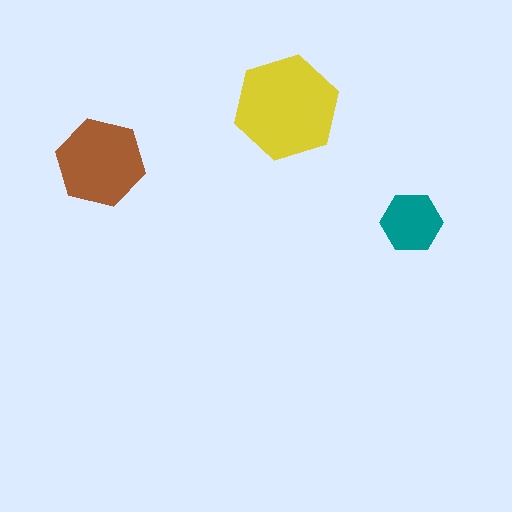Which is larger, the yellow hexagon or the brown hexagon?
The yellow one.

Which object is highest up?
The yellow hexagon is topmost.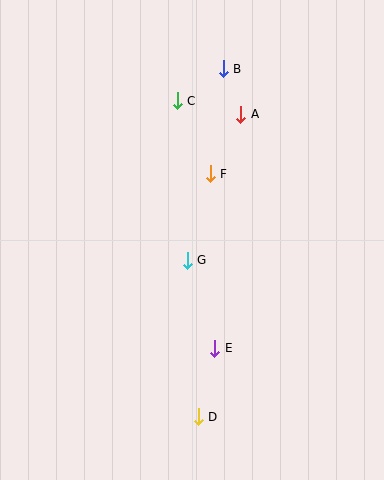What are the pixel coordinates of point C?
Point C is at (177, 101).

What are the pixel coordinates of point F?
Point F is at (210, 174).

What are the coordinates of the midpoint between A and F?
The midpoint between A and F is at (226, 144).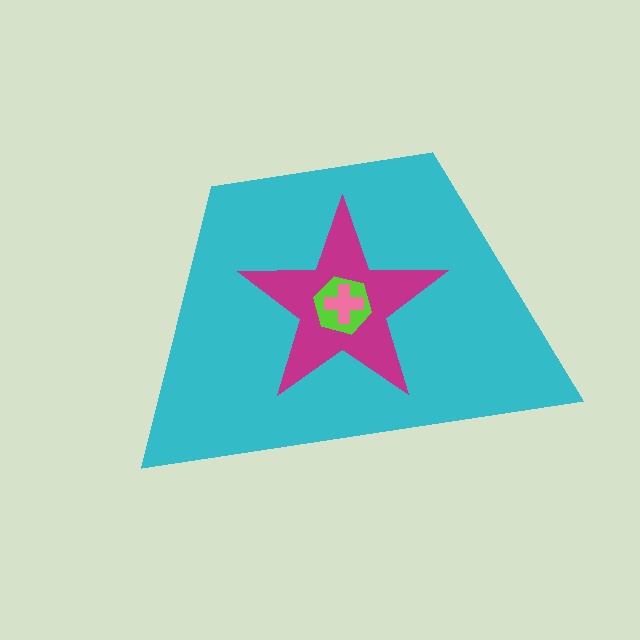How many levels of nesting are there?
4.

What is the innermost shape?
The pink cross.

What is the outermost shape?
The cyan trapezoid.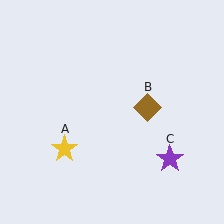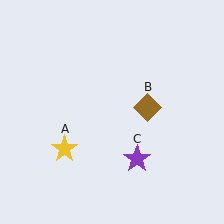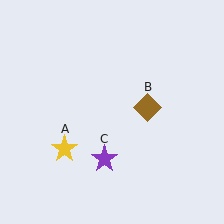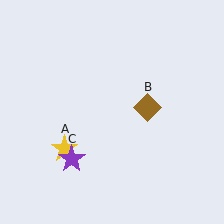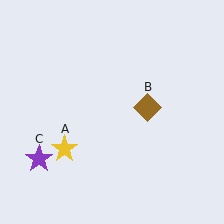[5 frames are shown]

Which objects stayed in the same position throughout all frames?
Yellow star (object A) and brown diamond (object B) remained stationary.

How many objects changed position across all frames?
1 object changed position: purple star (object C).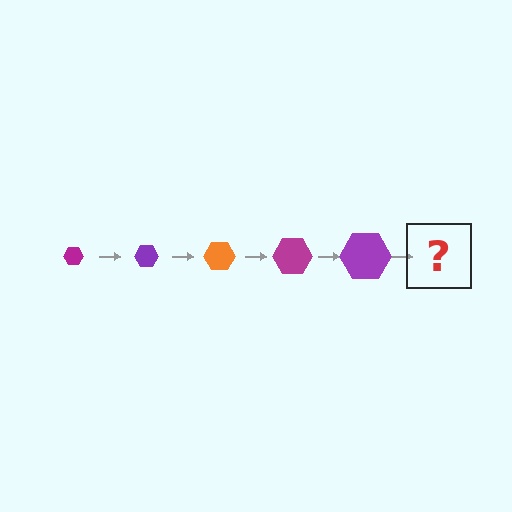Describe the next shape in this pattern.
It should be an orange hexagon, larger than the previous one.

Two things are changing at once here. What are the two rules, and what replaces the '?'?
The two rules are that the hexagon grows larger each step and the color cycles through magenta, purple, and orange. The '?' should be an orange hexagon, larger than the previous one.